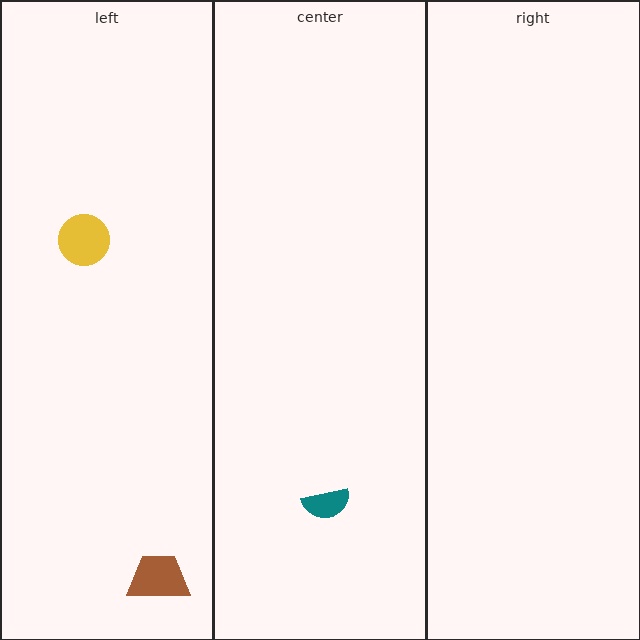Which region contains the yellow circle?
The left region.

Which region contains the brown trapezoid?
The left region.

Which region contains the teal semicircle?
The center region.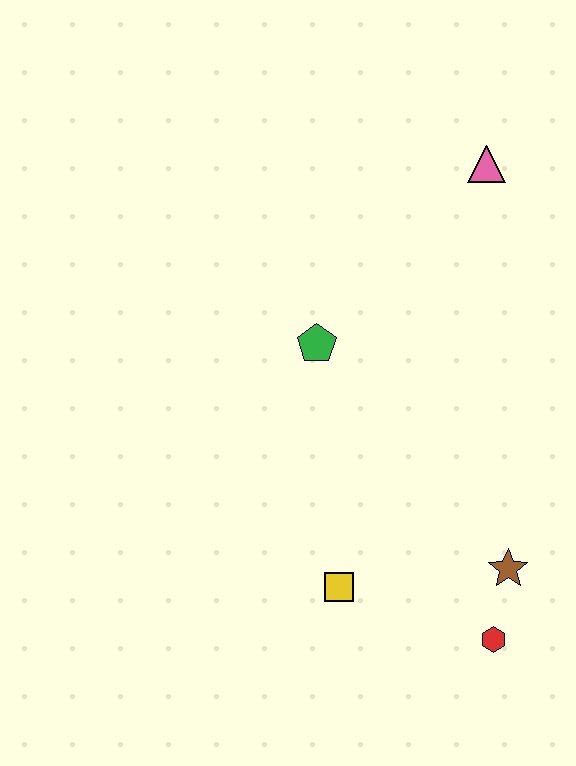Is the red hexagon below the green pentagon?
Yes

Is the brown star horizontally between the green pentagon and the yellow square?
No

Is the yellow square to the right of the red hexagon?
No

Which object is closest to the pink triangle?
The green pentagon is closest to the pink triangle.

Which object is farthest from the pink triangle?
The red hexagon is farthest from the pink triangle.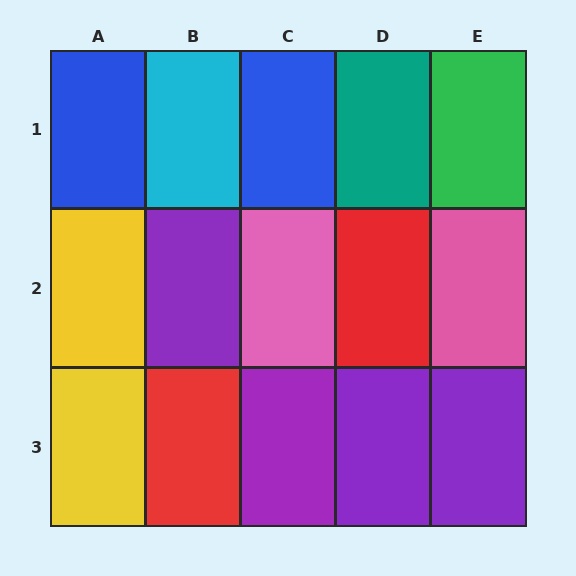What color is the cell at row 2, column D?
Red.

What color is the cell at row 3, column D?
Purple.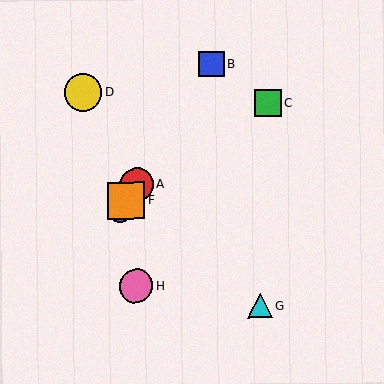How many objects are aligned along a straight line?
4 objects (A, B, E, F) are aligned along a straight line.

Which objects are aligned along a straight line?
Objects A, B, E, F are aligned along a straight line.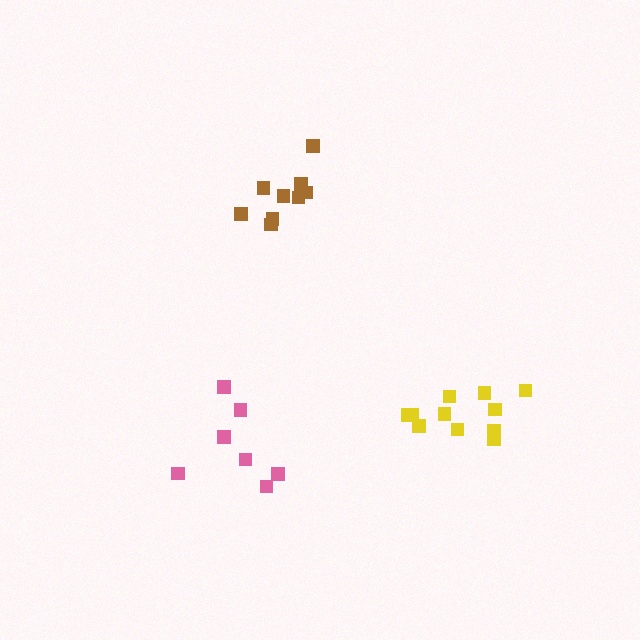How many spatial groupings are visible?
There are 3 spatial groupings.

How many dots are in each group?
Group 1: 9 dots, Group 2: 11 dots, Group 3: 7 dots (27 total).